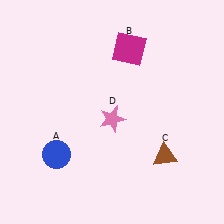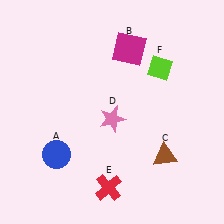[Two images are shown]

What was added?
A red cross (E), a lime diamond (F) were added in Image 2.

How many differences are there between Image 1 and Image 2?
There are 2 differences between the two images.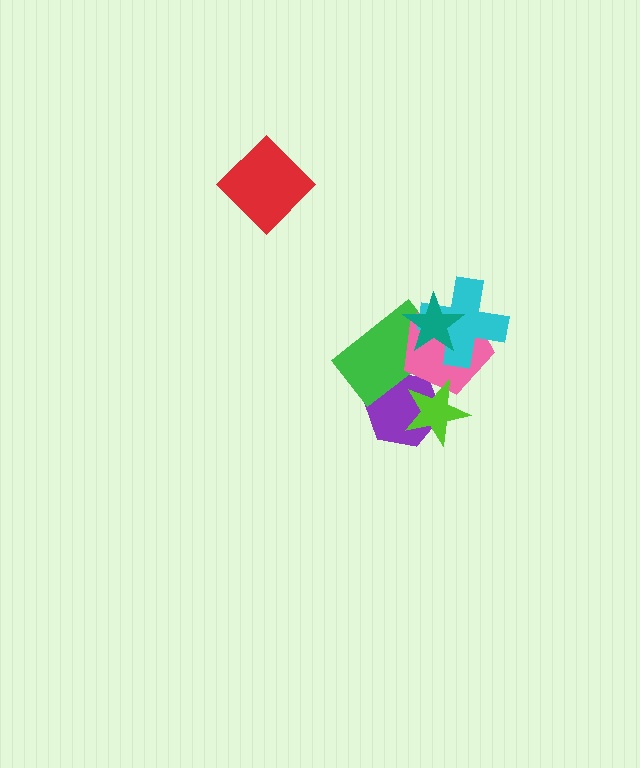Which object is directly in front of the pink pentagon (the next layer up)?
The cyan cross is directly in front of the pink pentagon.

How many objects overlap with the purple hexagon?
3 objects overlap with the purple hexagon.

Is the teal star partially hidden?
No, no other shape covers it.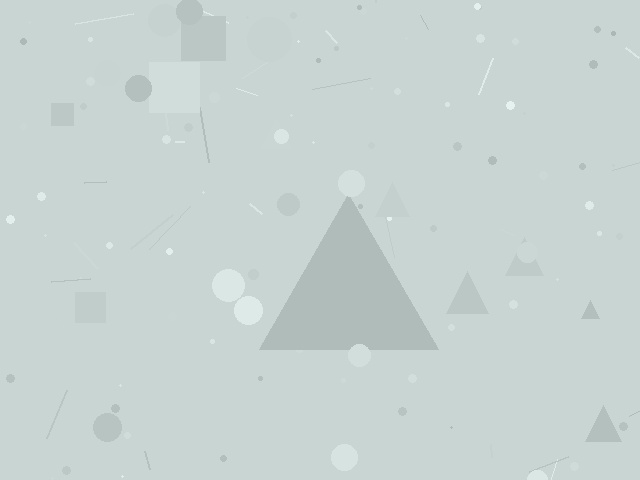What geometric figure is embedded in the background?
A triangle is embedded in the background.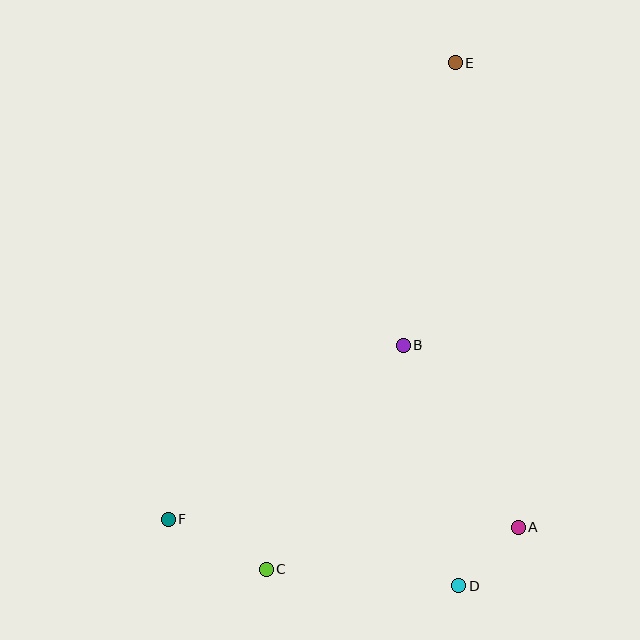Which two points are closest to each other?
Points A and D are closest to each other.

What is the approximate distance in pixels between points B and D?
The distance between B and D is approximately 247 pixels.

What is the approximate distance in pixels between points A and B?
The distance between A and B is approximately 215 pixels.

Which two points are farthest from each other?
Points C and E are farthest from each other.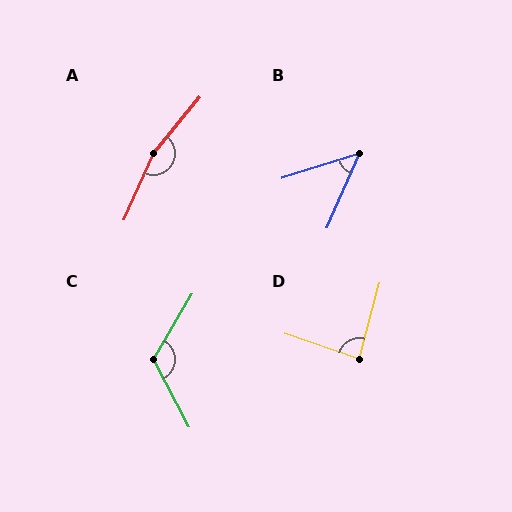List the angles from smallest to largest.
B (49°), D (86°), C (122°), A (164°).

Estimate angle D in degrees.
Approximately 86 degrees.